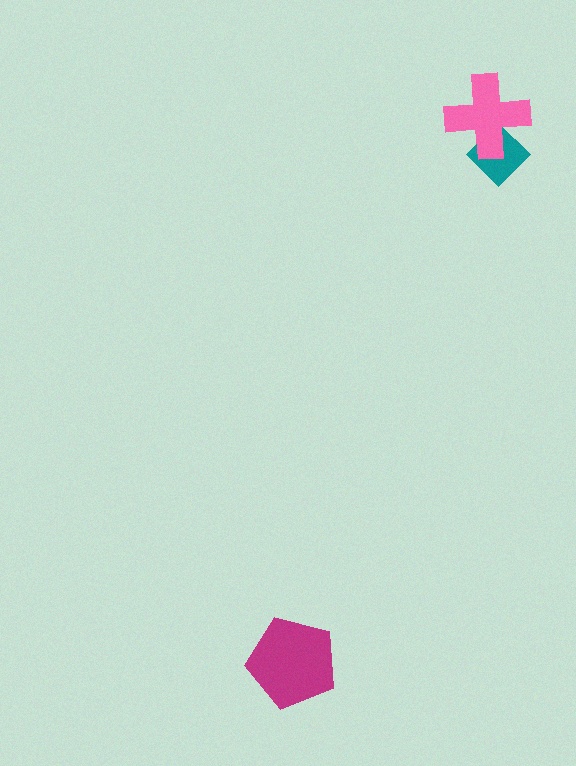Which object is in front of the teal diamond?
The pink cross is in front of the teal diamond.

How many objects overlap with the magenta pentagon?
0 objects overlap with the magenta pentagon.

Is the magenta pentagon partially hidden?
No, no other shape covers it.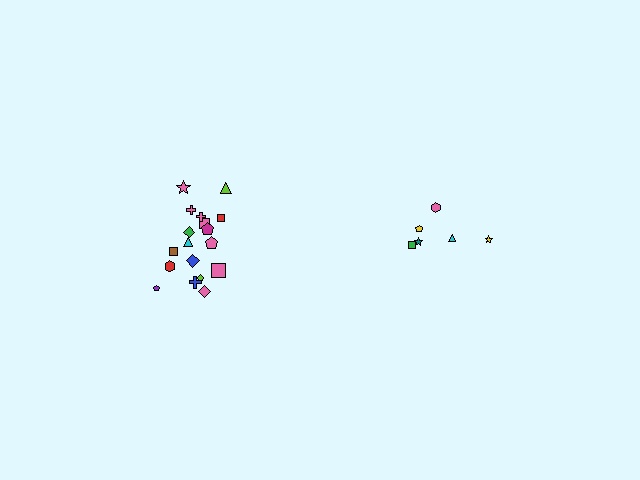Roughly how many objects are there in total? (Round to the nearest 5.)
Roughly 25 objects in total.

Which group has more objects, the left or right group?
The left group.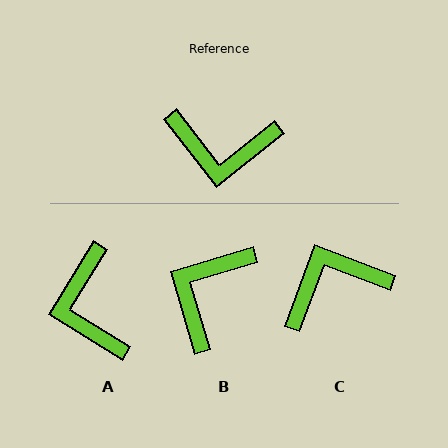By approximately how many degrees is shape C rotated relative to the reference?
Approximately 149 degrees clockwise.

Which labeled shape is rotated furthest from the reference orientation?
C, about 149 degrees away.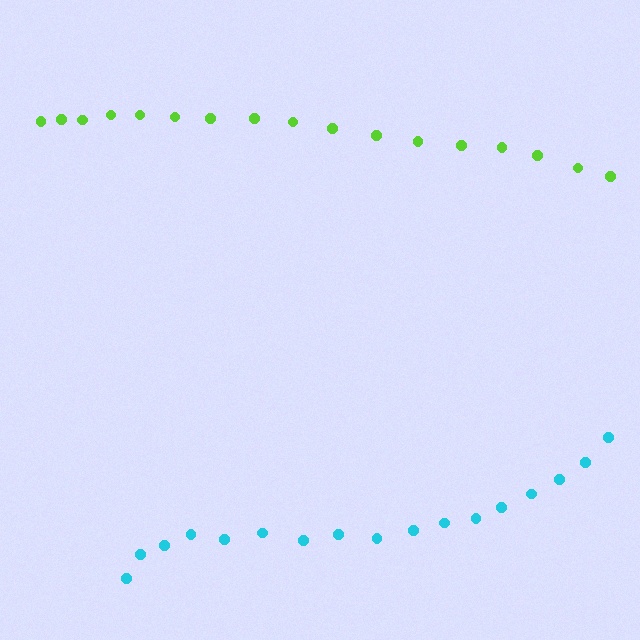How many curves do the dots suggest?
There are 2 distinct paths.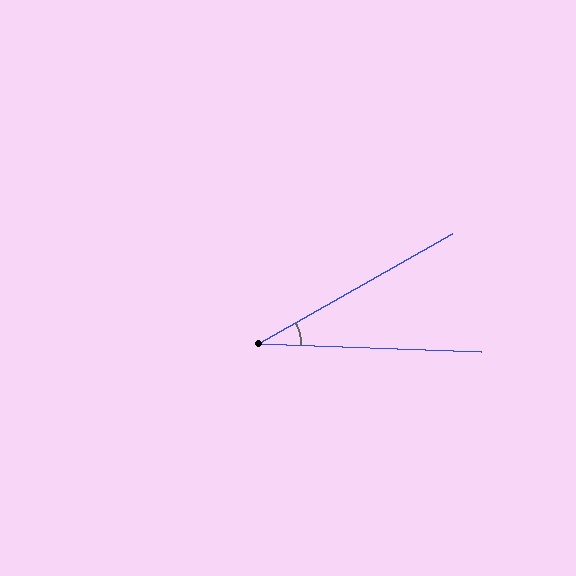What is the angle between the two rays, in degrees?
Approximately 32 degrees.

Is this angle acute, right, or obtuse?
It is acute.